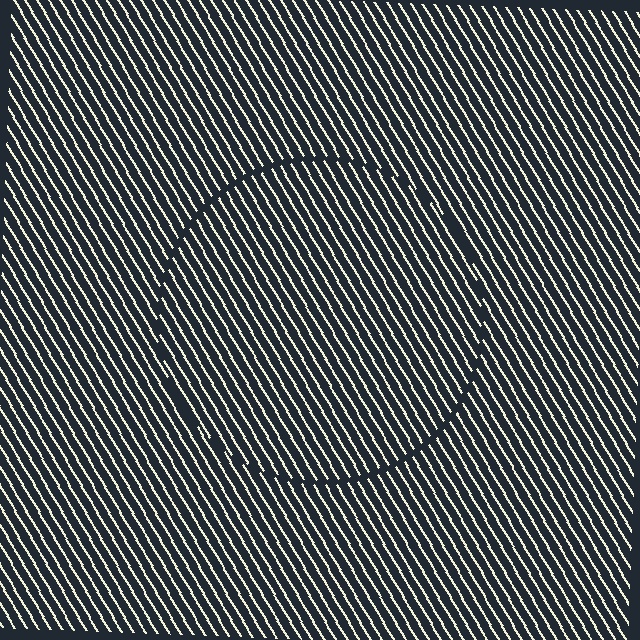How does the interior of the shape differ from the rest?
The interior of the shape contains the same grating, shifted by half a period — the contour is defined by the phase discontinuity where line-ends from the inner and outer gratings abut.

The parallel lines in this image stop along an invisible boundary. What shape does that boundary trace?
An illusory circle. The interior of the shape contains the same grating, shifted by half a period — the contour is defined by the phase discontinuity where line-ends from the inner and outer gratings abut.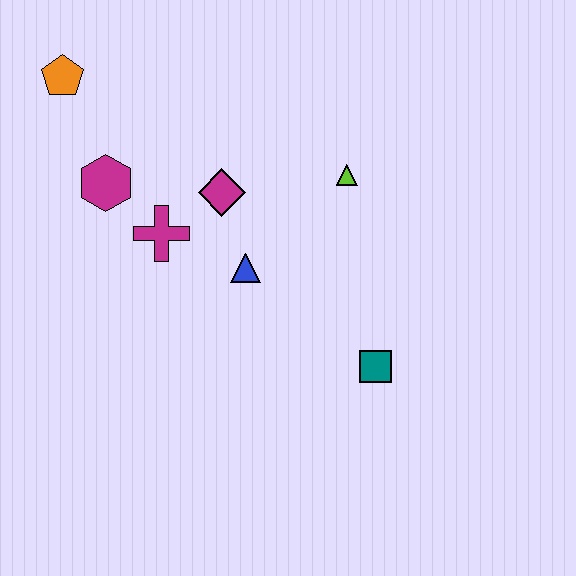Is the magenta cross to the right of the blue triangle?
No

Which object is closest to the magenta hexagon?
The magenta cross is closest to the magenta hexagon.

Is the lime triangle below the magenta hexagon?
No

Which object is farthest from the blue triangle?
The orange pentagon is farthest from the blue triangle.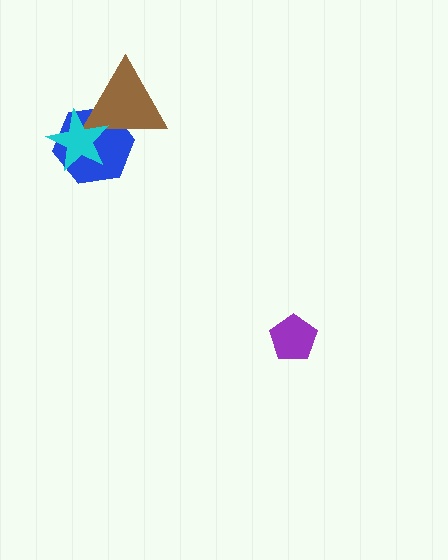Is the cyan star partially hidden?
No, no other shape covers it.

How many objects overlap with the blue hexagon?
2 objects overlap with the blue hexagon.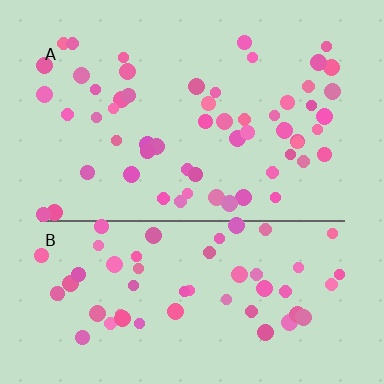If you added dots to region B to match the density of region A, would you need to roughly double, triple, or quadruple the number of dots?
Approximately double.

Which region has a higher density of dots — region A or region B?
A (the top).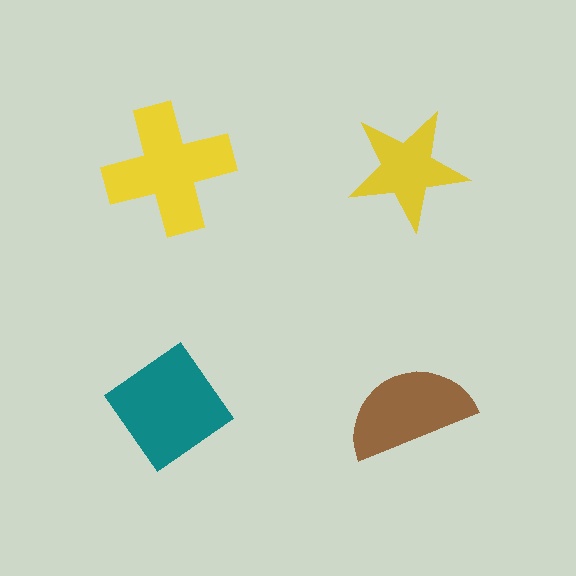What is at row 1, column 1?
A yellow cross.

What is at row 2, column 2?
A brown semicircle.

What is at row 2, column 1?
A teal diamond.